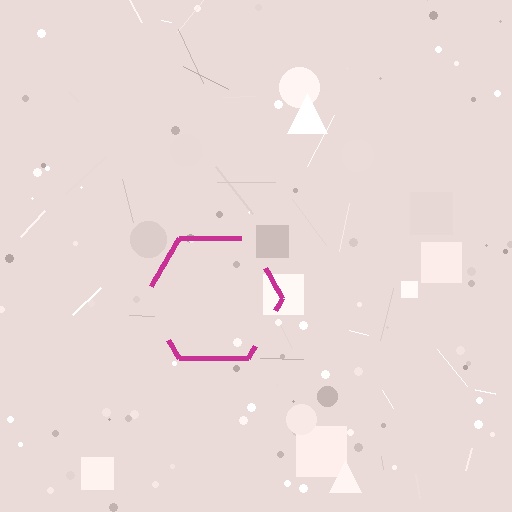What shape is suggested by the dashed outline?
The dashed outline suggests a hexagon.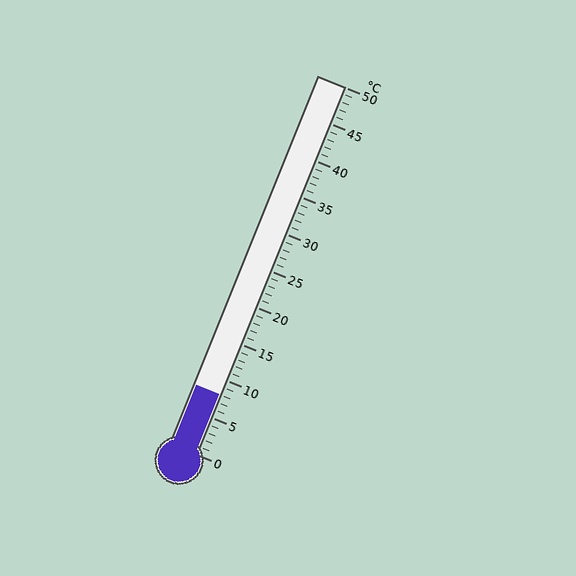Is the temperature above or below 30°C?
The temperature is below 30°C.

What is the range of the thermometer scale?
The thermometer scale ranges from 0°C to 50°C.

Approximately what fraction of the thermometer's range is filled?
The thermometer is filled to approximately 15% of its range.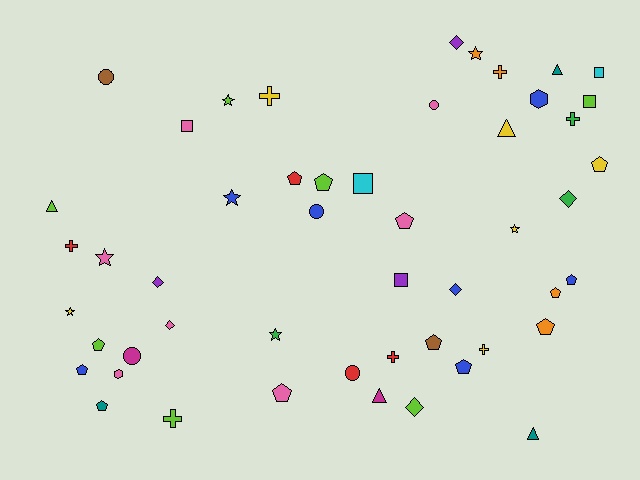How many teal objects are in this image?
There are 3 teal objects.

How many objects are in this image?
There are 50 objects.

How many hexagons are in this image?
There are 2 hexagons.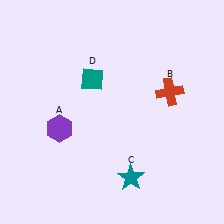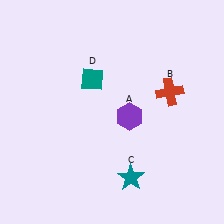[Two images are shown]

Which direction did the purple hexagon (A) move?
The purple hexagon (A) moved right.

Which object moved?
The purple hexagon (A) moved right.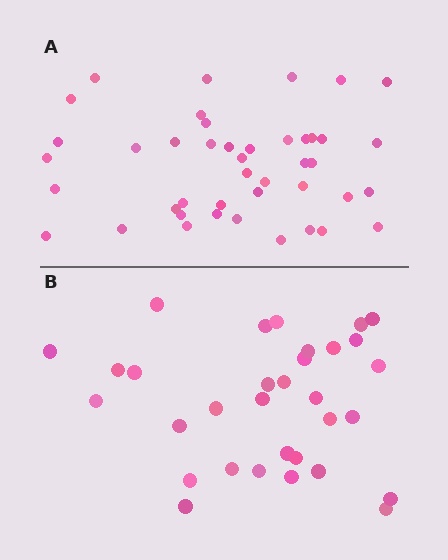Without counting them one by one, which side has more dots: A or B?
Region A (the top region) has more dots.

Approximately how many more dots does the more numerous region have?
Region A has roughly 12 or so more dots than region B.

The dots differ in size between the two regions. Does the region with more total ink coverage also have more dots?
No. Region B has more total ink coverage because its dots are larger, but region A actually contains more individual dots. Total area can be misleading — the number of items is what matters here.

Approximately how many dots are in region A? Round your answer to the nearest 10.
About 40 dots. (The exact count is 43, which rounds to 40.)